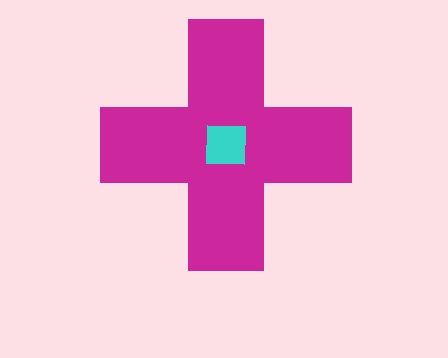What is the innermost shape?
The cyan square.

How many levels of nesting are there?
2.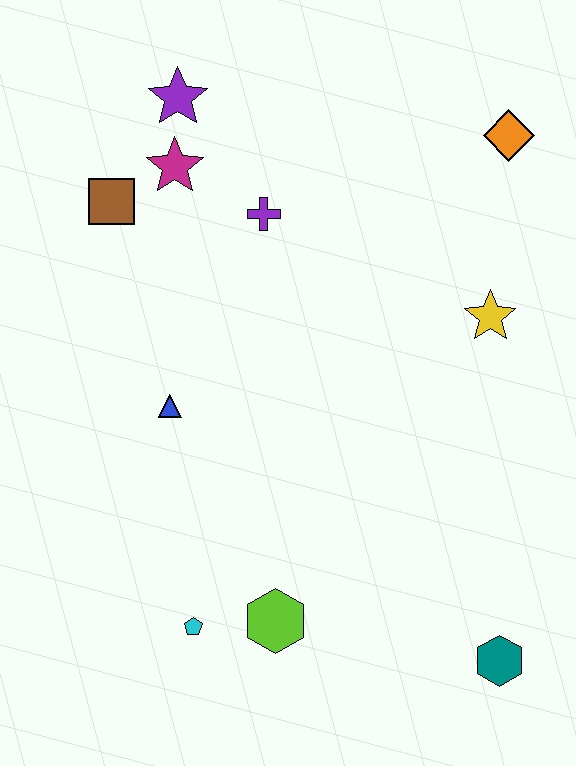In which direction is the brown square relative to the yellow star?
The brown square is to the left of the yellow star.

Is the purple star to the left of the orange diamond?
Yes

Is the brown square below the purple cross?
No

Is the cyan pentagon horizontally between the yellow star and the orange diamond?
No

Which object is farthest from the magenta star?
The teal hexagon is farthest from the magenta star.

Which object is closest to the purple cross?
The magenta star is closest to the purple cross.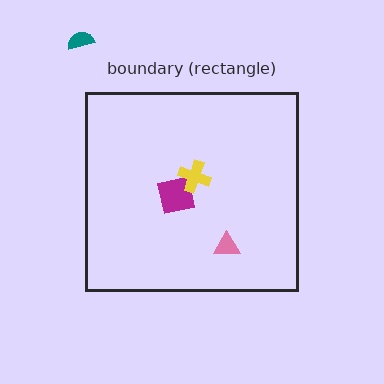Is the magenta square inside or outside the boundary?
Inside.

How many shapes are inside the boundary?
3 inside, 1 outside.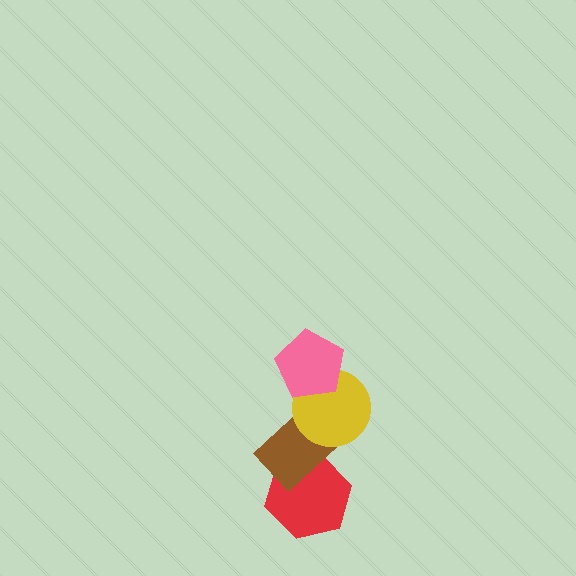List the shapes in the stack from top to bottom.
From top to bottom: the pink pentagon, the yellow circle, the brown rectangle, the red hexagon.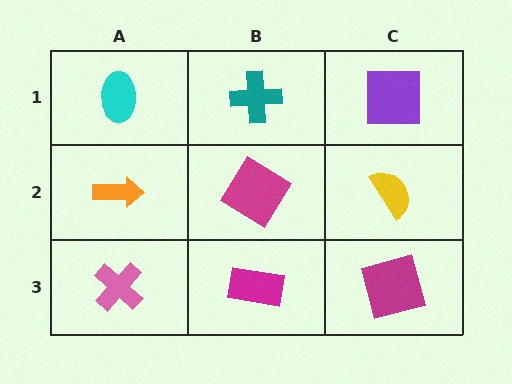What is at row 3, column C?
A magenta square.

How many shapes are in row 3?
3 shapes.